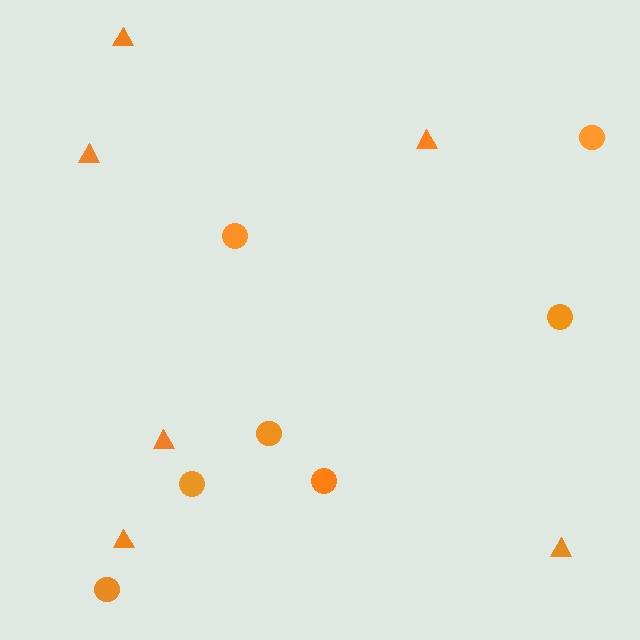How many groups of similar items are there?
There are 2 groups: one group of circles (7) and one group of triangles (6).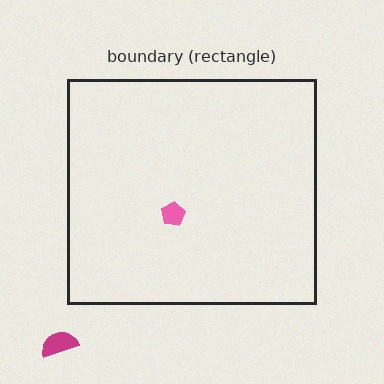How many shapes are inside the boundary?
1 inside, 1 outside.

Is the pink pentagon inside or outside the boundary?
Inside.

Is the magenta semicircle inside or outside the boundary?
Outside.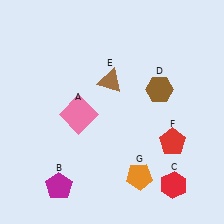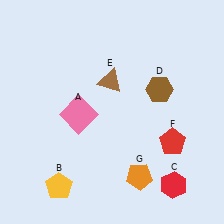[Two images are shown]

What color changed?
The pentagon (B) changed from magenta in Image 1 to yellow in Image 2.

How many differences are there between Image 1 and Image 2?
There is 1 difference between the two images.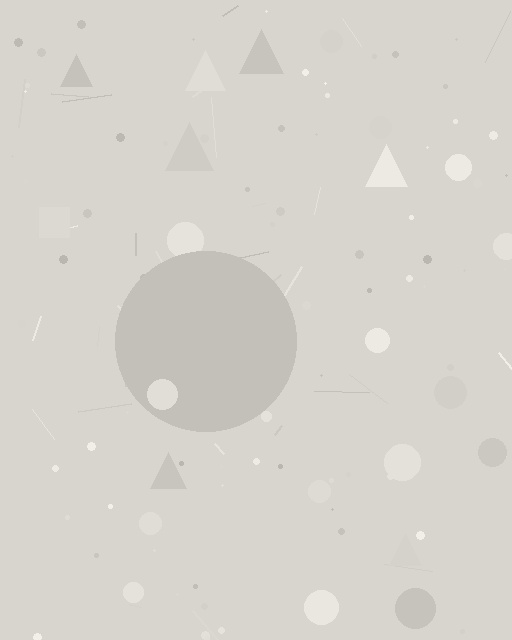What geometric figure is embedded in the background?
A circle is embedded in the background.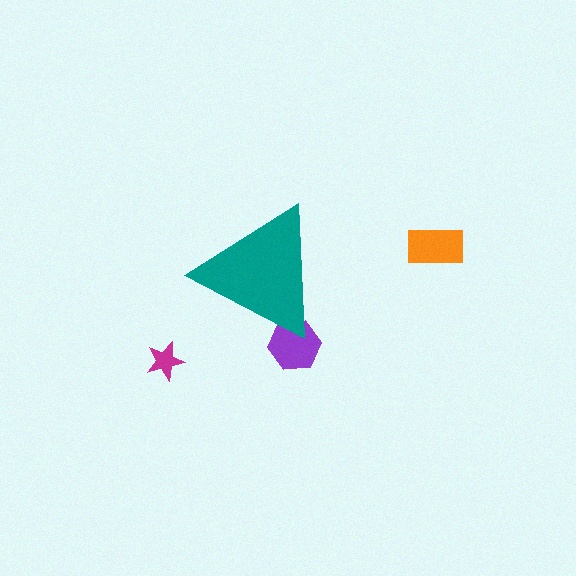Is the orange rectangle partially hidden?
No, the orange rectangle is fully visible.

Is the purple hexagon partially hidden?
Yes, the purple hexagon is partially hidden behind the teal triangle.